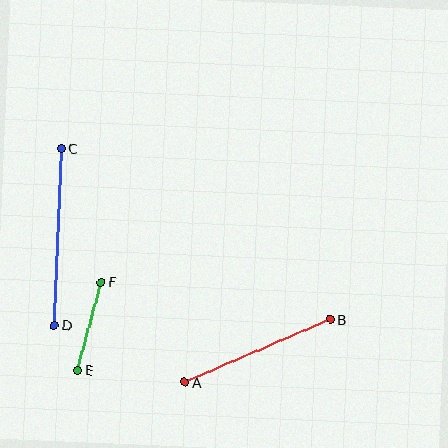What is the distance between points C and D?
The distance is approximately 177 pixels.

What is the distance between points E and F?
The distance is approximately 91 pixels.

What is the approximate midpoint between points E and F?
The midpoint is at approximately (89, 326) pixels.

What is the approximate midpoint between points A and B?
The midpoint is at approximately (258, 351) pixels.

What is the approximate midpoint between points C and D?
The midpoint is at approximately (58, 237) pixels.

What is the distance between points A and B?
The distance is approximately 158 pixels.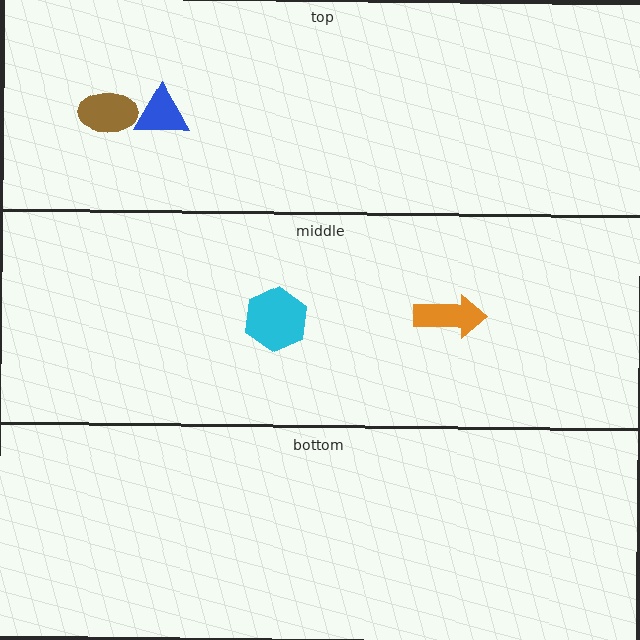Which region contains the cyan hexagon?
The middle region.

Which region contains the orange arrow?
The middle region.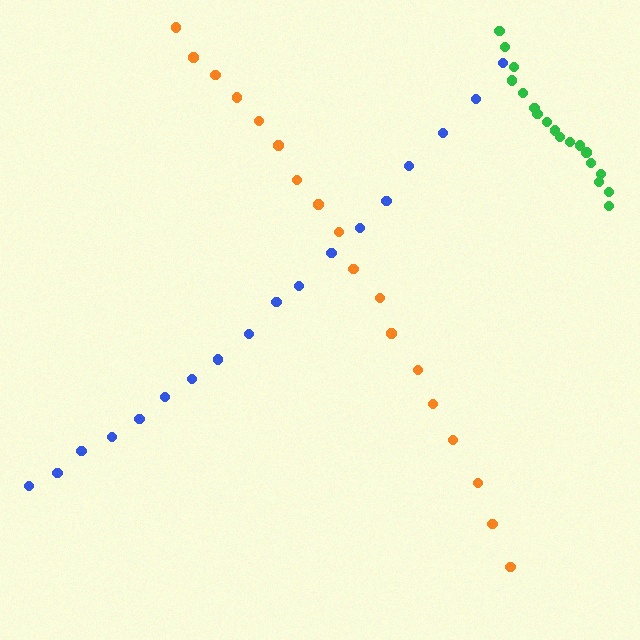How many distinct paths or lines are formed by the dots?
There are 3 distinct paths.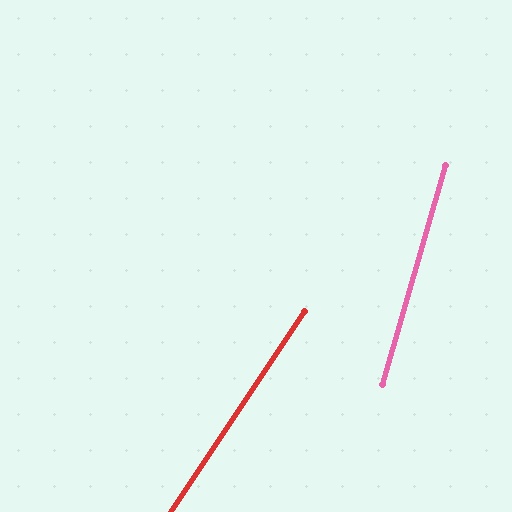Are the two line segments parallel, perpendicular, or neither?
Neither parallel nor perpendicular — they differ by about 17°.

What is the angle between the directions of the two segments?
Approximately 17 degrees.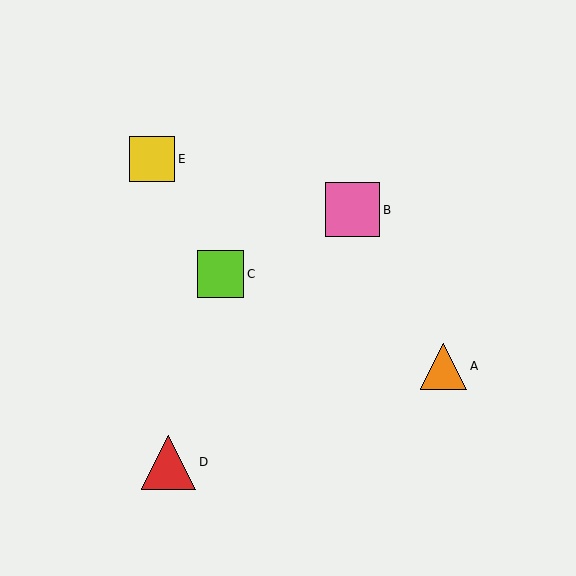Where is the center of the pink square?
The center of the pink square is at (353, 210).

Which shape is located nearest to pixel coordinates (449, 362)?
The orange triangle (labeled A) at (443, 366) is nearest to that location.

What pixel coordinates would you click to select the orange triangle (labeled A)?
Click at (443, 366) to select the orange triangle A.